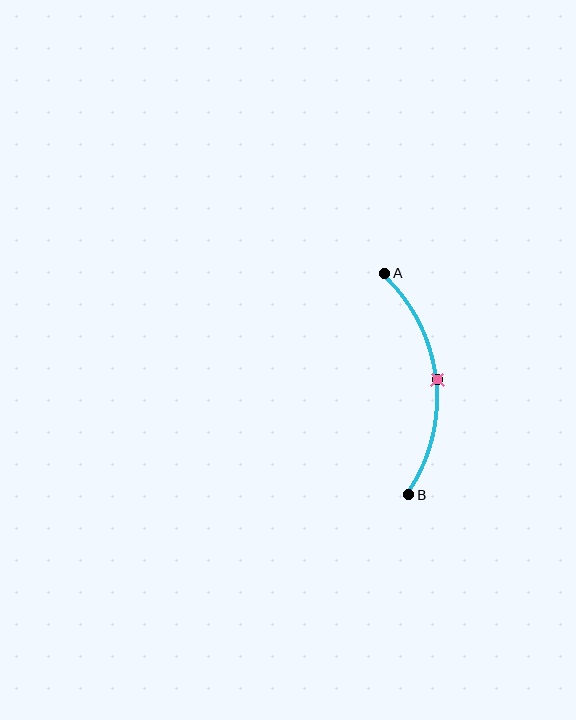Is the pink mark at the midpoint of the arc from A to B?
Yes. The pink mark lies on the arc at equal arc-length from both A and B — it is the arc midpoint.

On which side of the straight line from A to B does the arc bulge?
The arc bulges to the right of the straight line connecting A and B.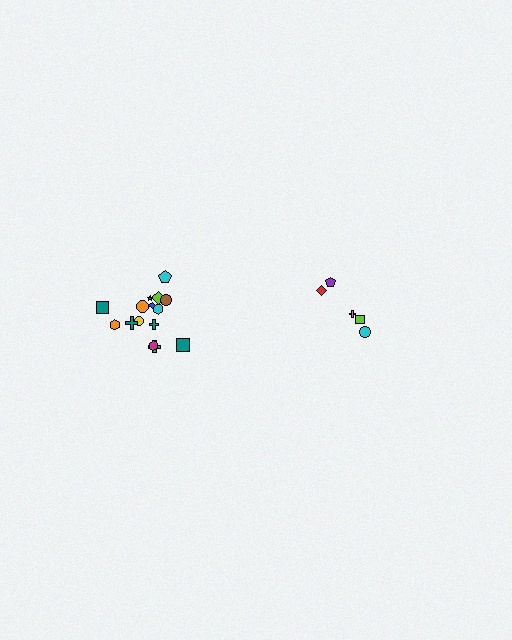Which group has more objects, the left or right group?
The left group.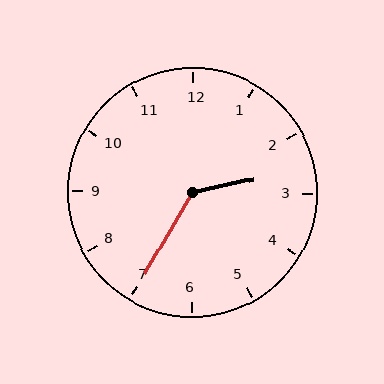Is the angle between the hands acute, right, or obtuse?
It is obtuse.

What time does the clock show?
2:35.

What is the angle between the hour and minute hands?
Approximately 132 degrees.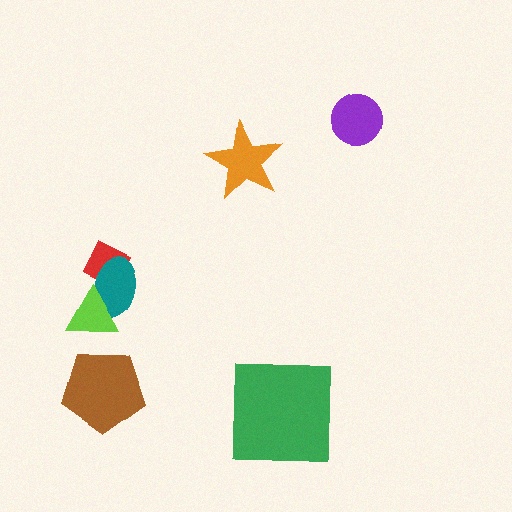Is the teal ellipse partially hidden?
Yes, it is partially covered by another shape.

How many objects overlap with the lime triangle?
1 object overlaps with the lime triangle.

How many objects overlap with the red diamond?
1 object overlaps with the red diamond.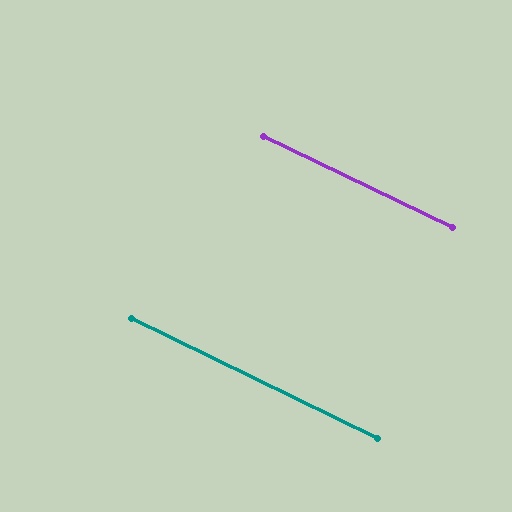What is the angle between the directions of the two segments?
Approximately 0 degrees.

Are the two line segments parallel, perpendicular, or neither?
Parallel — their directions differ by only 0.5°.